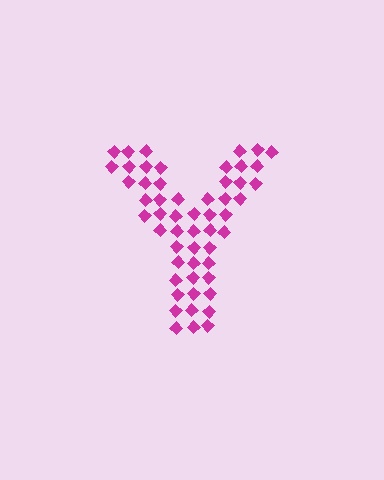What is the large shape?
The large shape is the letter Y.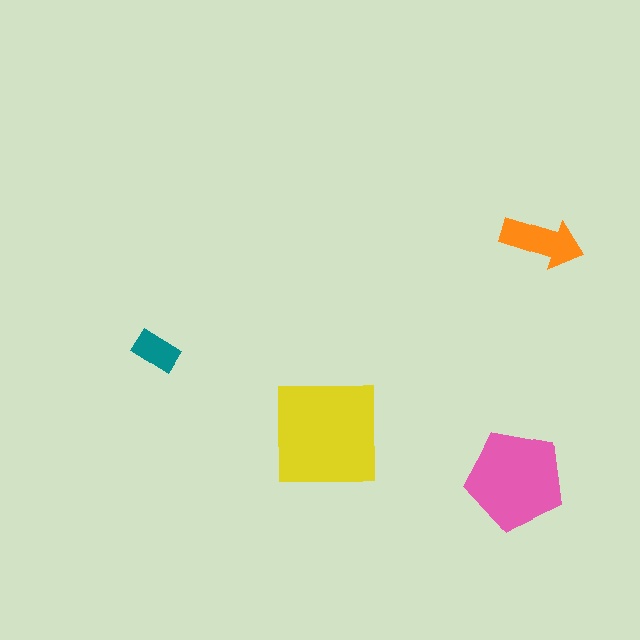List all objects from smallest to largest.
The teal rectangle, the orange arrow, the pink pentagon, the yellow square.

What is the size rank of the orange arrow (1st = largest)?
3rd.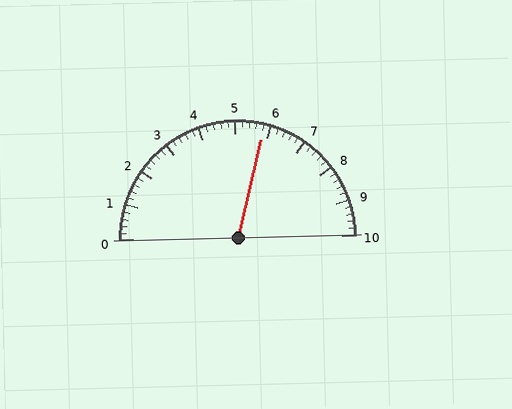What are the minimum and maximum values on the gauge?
The gauge ranges from 0 to 10.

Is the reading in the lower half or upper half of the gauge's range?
The reading is in the upper half of the range (0 to 10).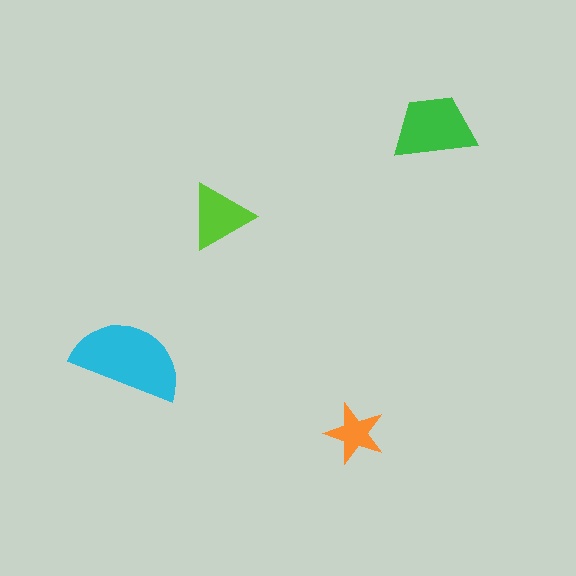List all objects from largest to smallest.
The cyan semicircle, the green trapezoid, the lime triangle, the orange star.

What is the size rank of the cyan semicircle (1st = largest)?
1st.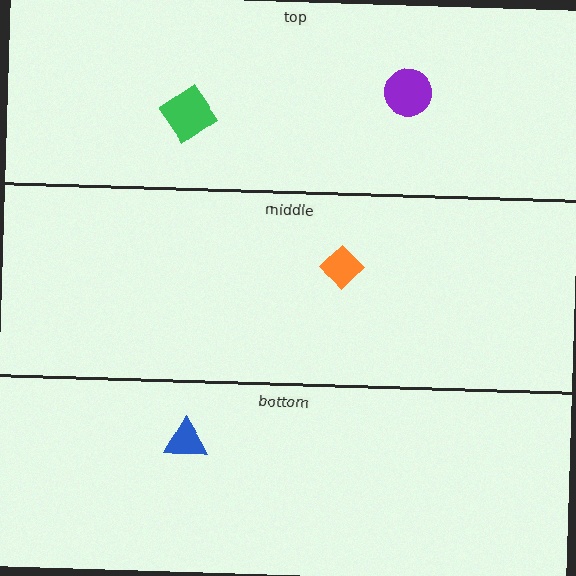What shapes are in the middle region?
The orange diamond.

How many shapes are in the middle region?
1.